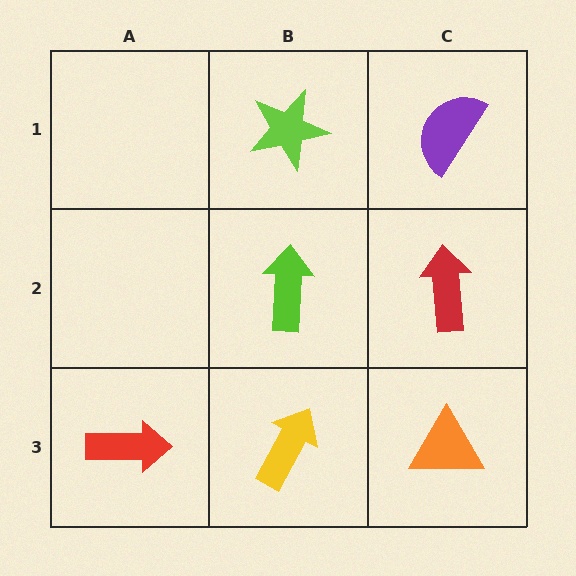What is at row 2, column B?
A lime arrow.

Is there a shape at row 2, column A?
No, that cell is empty.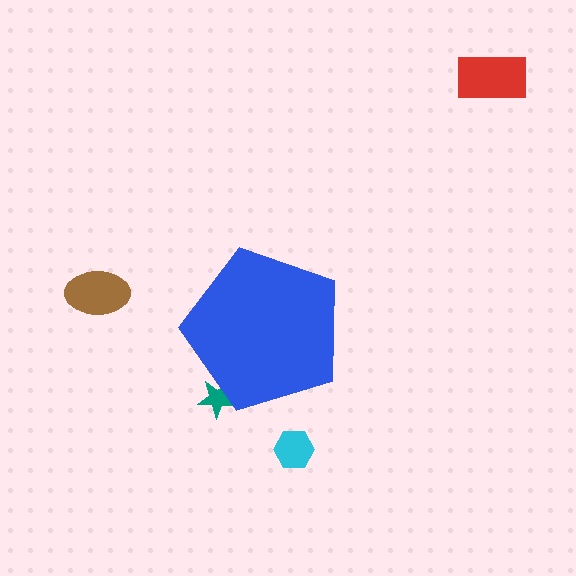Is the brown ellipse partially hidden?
No, the brown ellipse is fully visible.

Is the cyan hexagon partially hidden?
No, the cyan hexagon is fully visible.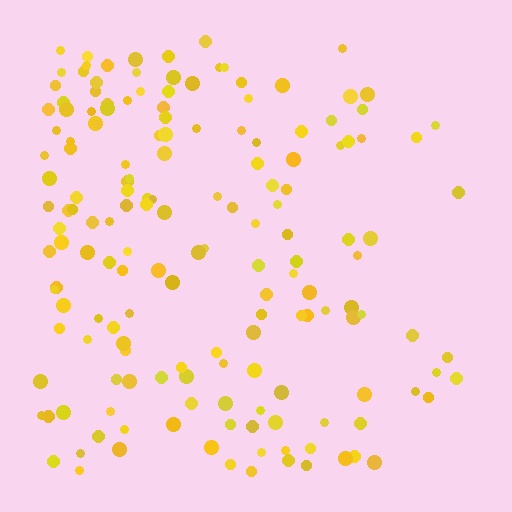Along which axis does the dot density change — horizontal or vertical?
Horizontal.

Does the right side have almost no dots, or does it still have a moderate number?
Still a moderate number, just noticeably fewer than the left.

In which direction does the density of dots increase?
From right to left, with the left side densest.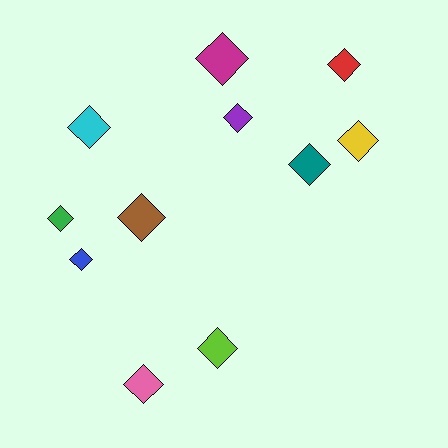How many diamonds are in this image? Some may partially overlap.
There are 11 diamonds.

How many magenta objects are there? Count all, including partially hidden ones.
There is 1 magenta object.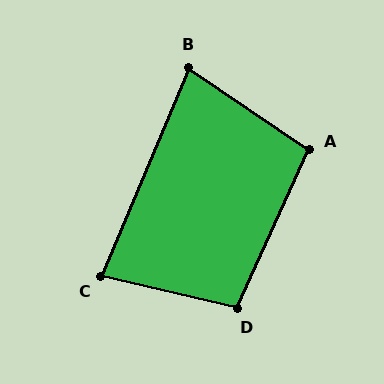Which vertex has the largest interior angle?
D, at approximately 101 degrees.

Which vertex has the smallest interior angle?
B, at approximately 79 degrees.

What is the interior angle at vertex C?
Approximately 80 degrees (acute).